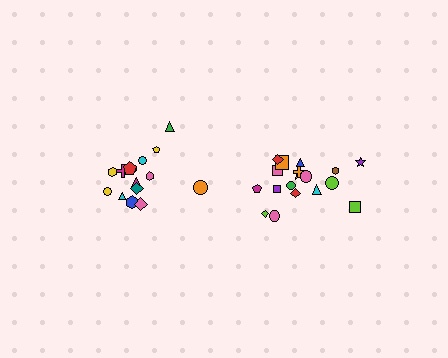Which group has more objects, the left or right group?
The right group.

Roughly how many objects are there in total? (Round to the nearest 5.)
Roughly 35 objects in total.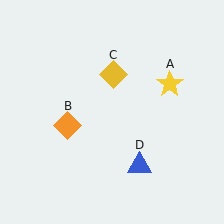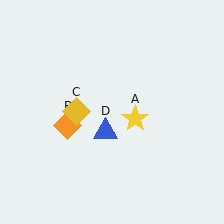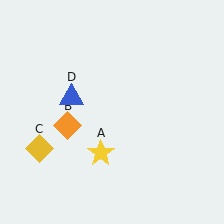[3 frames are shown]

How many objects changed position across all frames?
3 objects changed position: yellow star (object A), yellow diamond (object C), blue triangle (object D).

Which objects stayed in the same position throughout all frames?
Orange diamond (object B) remained stationary.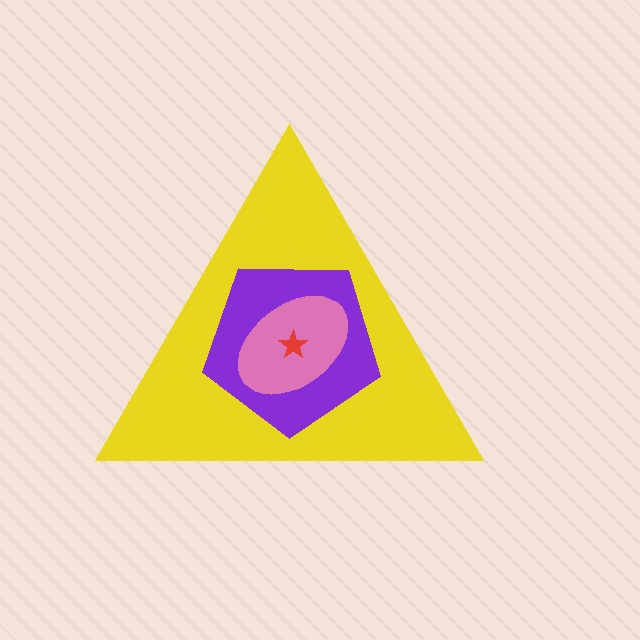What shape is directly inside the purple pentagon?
The pink ellipse.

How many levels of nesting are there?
4.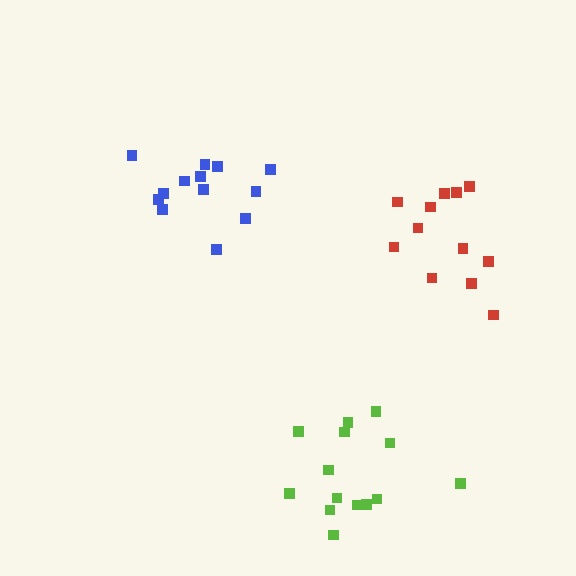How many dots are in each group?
Group 1: 12 dots, Group 2: 13 dots, Group 3: 14 dots (39 total).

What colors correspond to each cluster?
The clusters are colored: red, blue, lime.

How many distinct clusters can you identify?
There are 3 distinct clusters.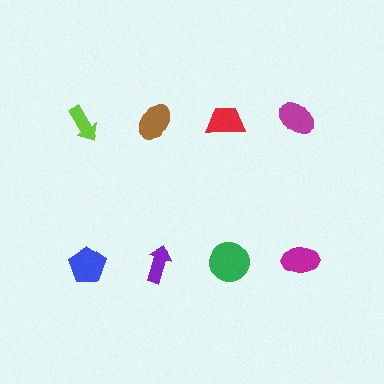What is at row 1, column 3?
A red trapezoid.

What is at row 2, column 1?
A blue pentagon.